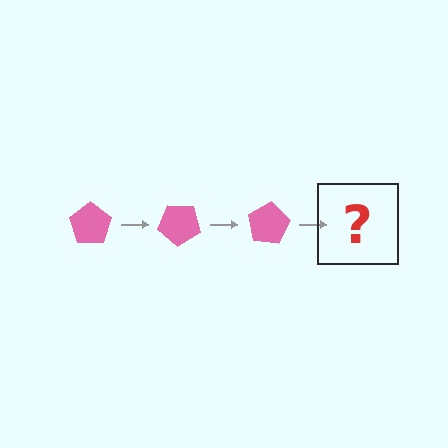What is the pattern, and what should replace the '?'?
The pattern is that the pentagon rotates 40 degrees each step. The '?' should be a pink pentagon rotated 120 degrees.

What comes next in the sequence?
The next element should be a pink pentagon rotated 120 degrees.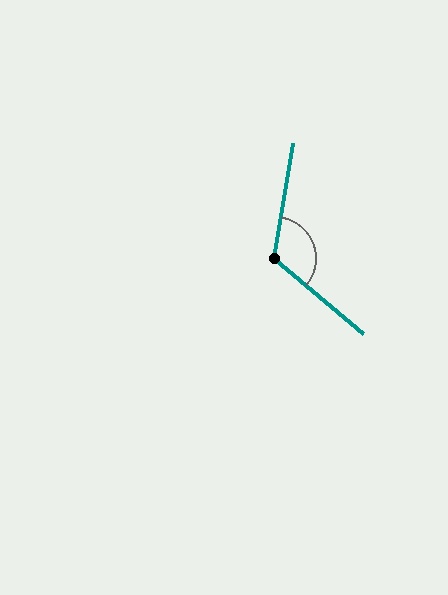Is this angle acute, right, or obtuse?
It is obtuse.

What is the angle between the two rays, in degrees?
Approximately 121 degrees.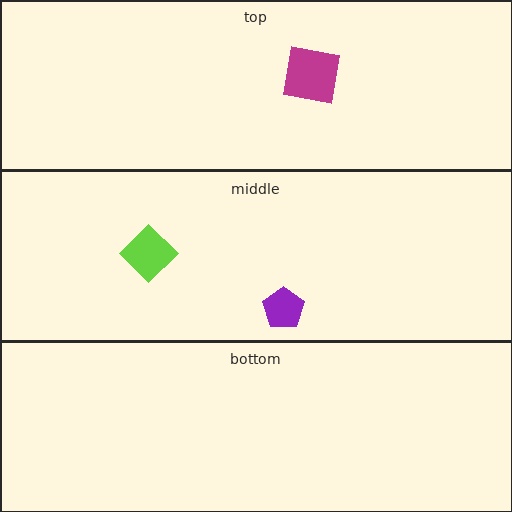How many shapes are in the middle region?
2.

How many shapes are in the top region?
1.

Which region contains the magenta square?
The top region.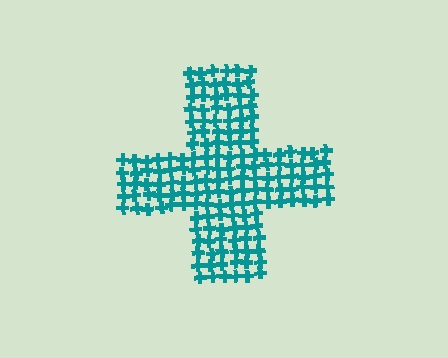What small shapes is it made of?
It is made of small crosses.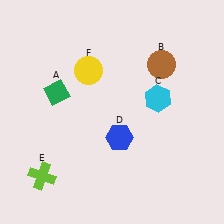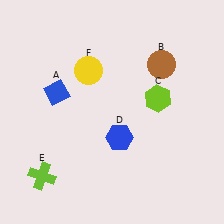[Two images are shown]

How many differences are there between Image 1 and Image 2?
There are 2 differences between the two images.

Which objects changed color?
A changed from green to blue. C changed from cyan to lime.